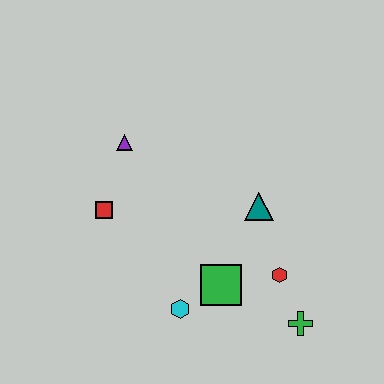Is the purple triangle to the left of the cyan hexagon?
Yes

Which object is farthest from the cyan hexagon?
The purple triangle is farthest from the cyan hexagon.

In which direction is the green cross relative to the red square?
The green cross is to the right of the red square.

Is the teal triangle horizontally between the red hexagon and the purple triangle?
Yes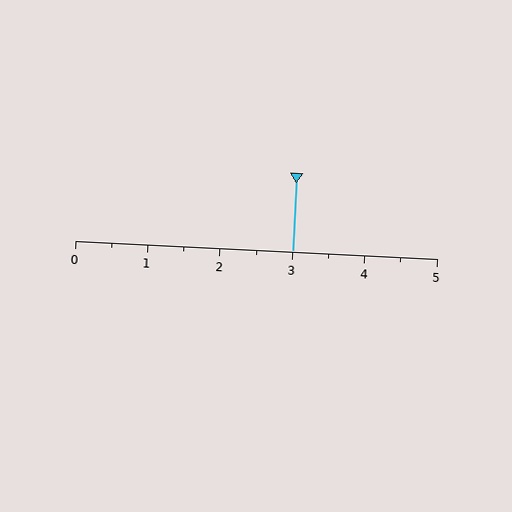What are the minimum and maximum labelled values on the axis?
The axis runs from 0 to 5.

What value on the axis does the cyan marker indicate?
The marker indicates approximately 3.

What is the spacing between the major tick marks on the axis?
The major ticks are spaced 1 apart.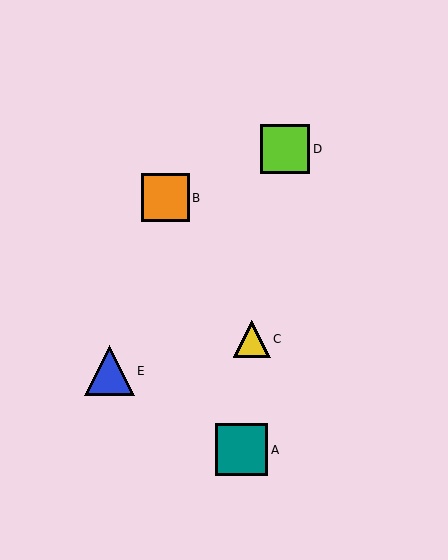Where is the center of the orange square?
The center of the orange square is at (165, 198).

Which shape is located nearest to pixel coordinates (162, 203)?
The orange square (labeled B) at (165, 198) is nearest to that location.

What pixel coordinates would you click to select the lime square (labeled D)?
Click at (285, 149) to select the lime square D.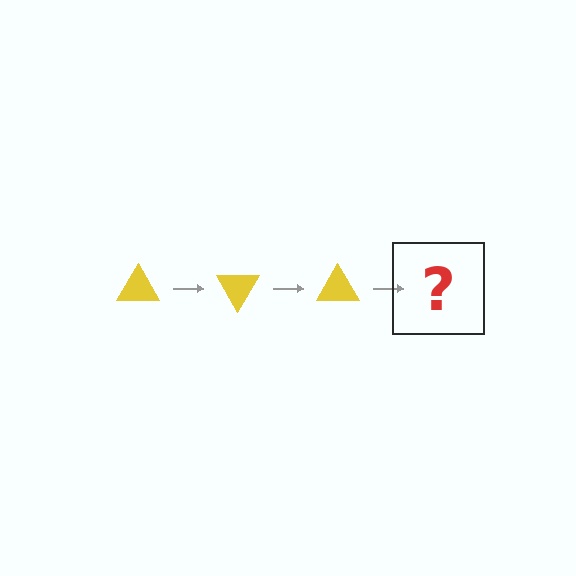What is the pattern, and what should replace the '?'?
The pattern is that the triangle rotates 60 degrees each step. The '?' should be a yellow triangle rotated 180 degrees.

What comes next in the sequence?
The next element should be a yellow triangle rotated 180 degrees.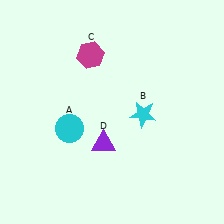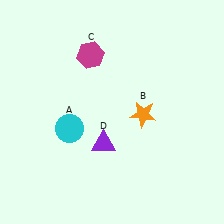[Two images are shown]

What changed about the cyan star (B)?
In Image 1, B is cyan. In Image 2, it changed to orange.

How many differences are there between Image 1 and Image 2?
There is 1 difference between the two images.